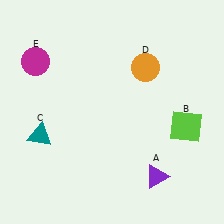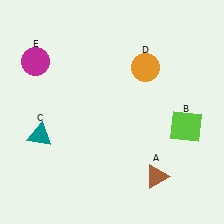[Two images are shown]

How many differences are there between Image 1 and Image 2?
There is 1 difference between the two images.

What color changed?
The triangle (A) changed from purple in Image 1 to brown in Image 2.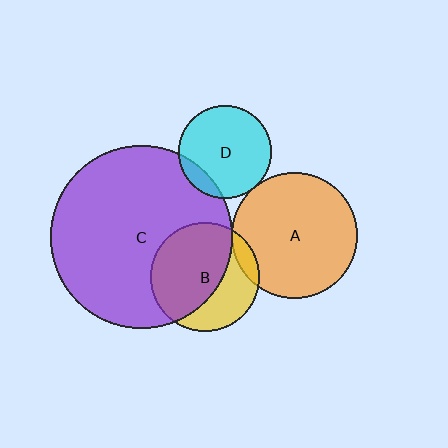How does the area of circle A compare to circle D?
Approximately 1.8 times.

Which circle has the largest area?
Circle C (purple).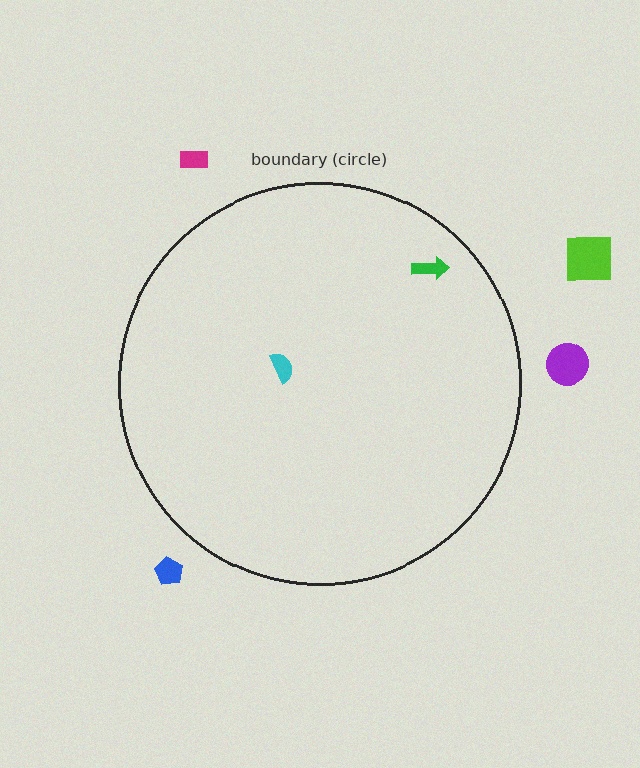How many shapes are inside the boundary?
2 inside, 4 outside.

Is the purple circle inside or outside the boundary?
Outside.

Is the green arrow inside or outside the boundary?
Inside.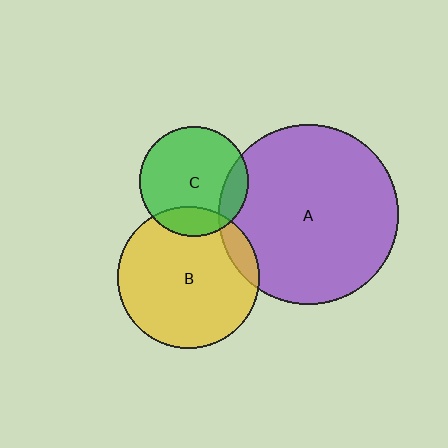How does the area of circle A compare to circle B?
Approximately 1.6 times.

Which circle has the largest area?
Circle A (purple).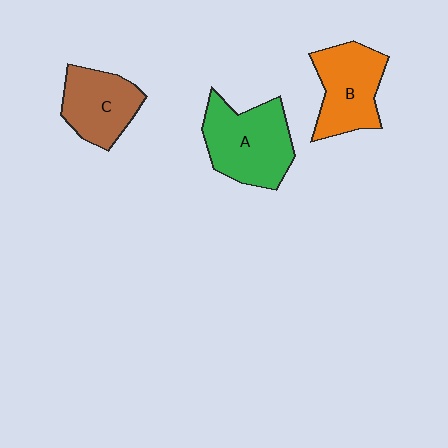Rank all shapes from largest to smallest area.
From largest to smallest: A (green), B (orange), C (brown).